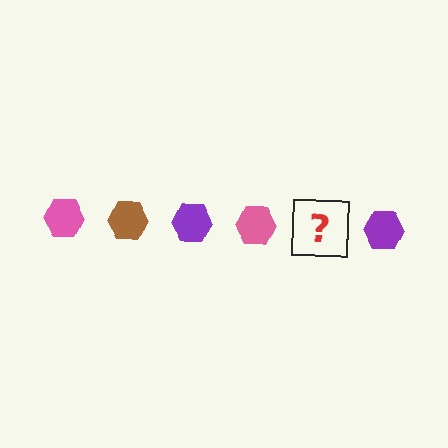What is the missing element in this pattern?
The missing element is a brown hexagon.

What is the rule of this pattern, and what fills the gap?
The rule is that the pattern cycles through pink, brown, purple hexagons. The gap should be filled with a brown hexagon.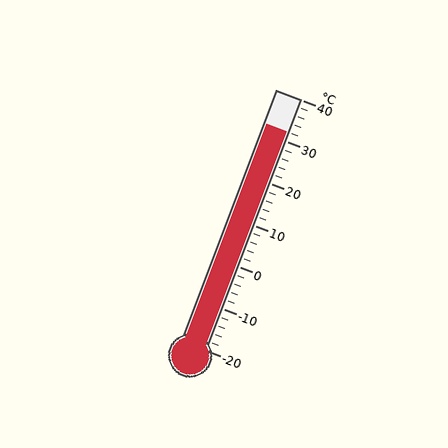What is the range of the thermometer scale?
The thermometer scale ranges from -20°C to 40°C.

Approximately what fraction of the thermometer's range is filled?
The thermometer is filled to approximately 85% of its range.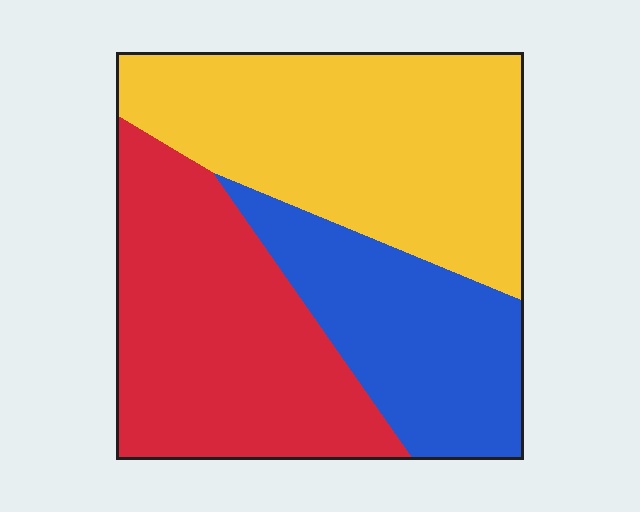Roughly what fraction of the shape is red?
Red covers 36% of the shape.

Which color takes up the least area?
Blue, at roughly 25%.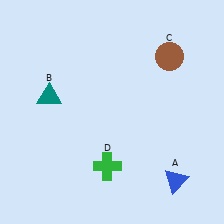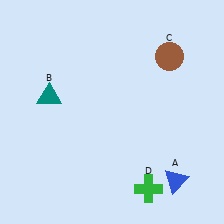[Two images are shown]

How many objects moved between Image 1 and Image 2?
1 object moved between the two images.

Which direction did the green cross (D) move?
The green cross (D) moved right.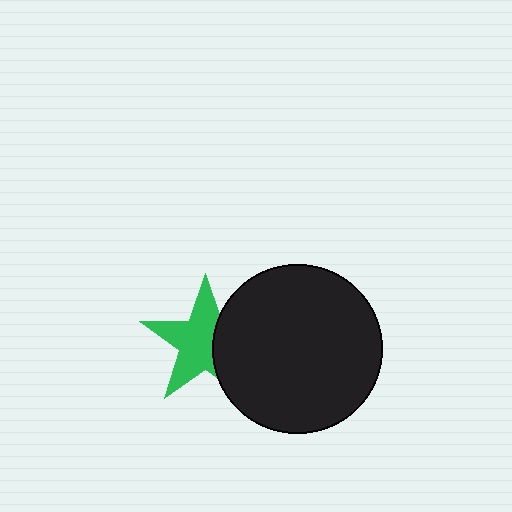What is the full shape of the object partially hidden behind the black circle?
The partially hidden object is a green star.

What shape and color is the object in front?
The object in front is a black circle.